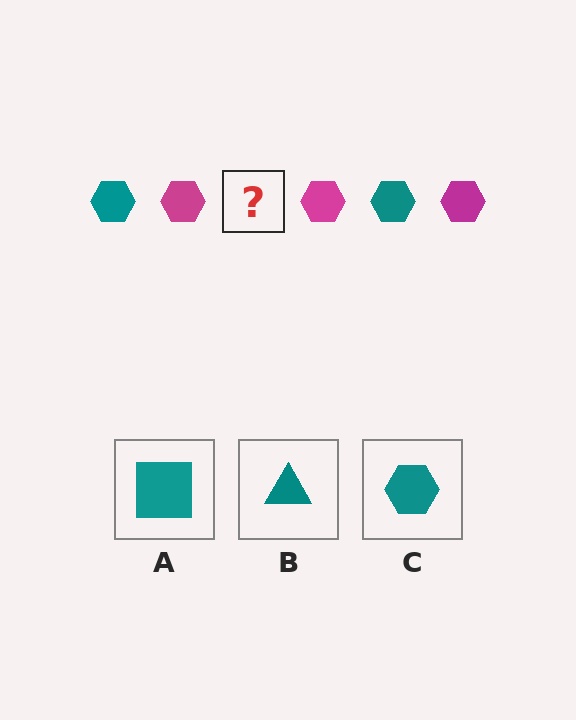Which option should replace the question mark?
Option C.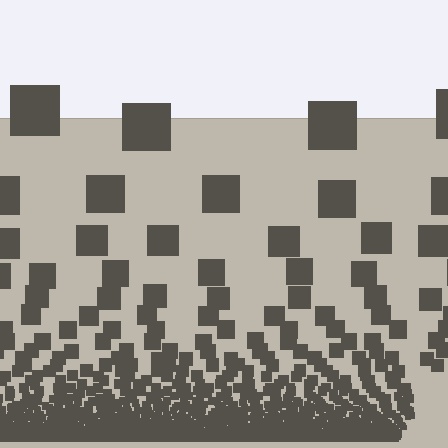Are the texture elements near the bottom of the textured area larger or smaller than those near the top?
Smaller. The gradient is inverted — elements near the bottom are smaller and denser.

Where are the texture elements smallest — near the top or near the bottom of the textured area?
Near the bottom.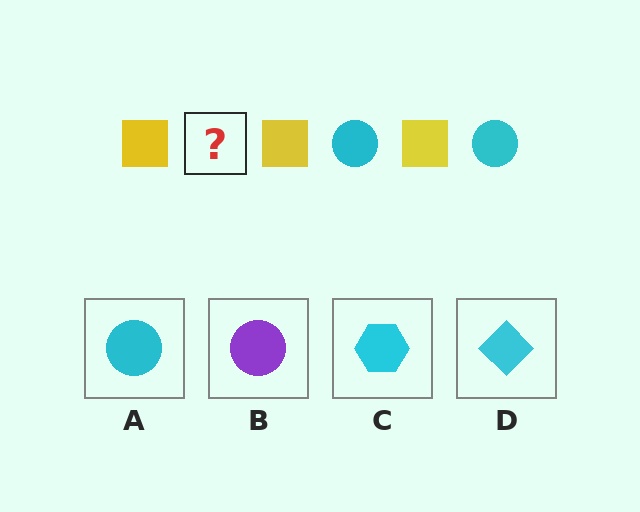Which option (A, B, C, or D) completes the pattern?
A.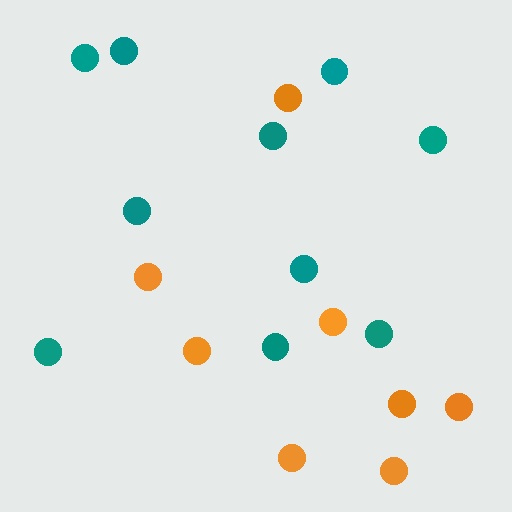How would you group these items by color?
There are 2 groups: one group of orange circles (8) and one group of teal circles (10).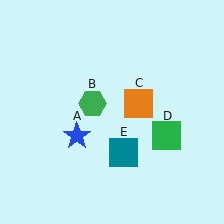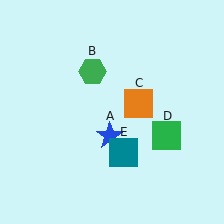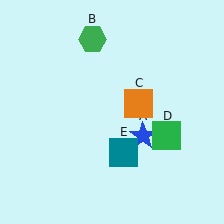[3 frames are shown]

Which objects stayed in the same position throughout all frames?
Orange square (object C) and green square (object D) and teal square (object E) remained stationary.